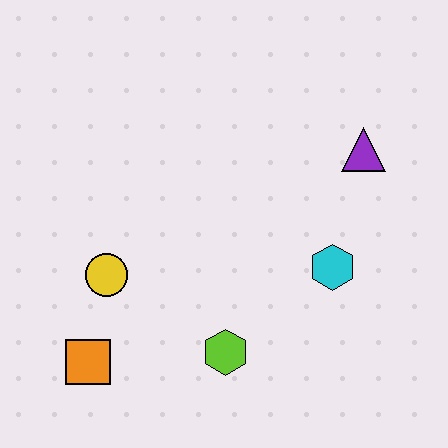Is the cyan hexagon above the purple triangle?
No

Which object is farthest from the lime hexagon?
The purple triangle is farthest from the lime hexagon.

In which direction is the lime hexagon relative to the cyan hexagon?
The lime hexagon is to the left of the cyan hexagon.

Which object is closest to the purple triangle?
The cyan hexagon is closest to the purple triangle.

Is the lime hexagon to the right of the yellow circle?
Yes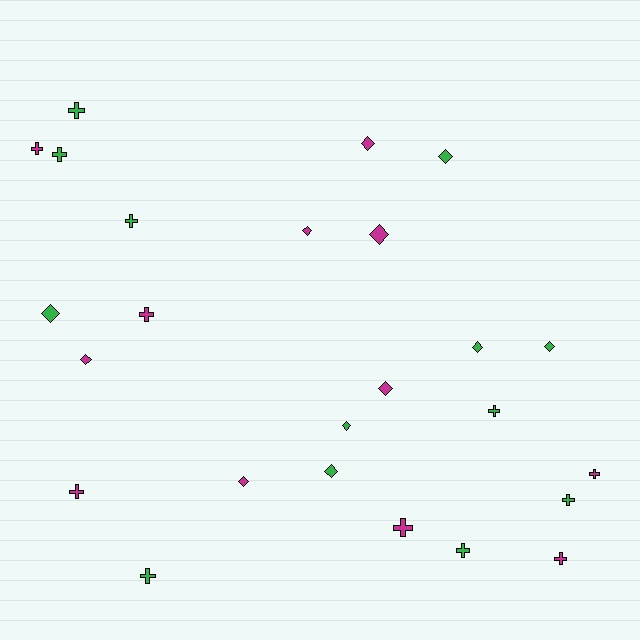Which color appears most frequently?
Green, with 13 objects.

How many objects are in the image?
There are 25 objects.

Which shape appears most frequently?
Cross, with 13 objects.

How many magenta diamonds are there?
There are 6 magenta diamonds.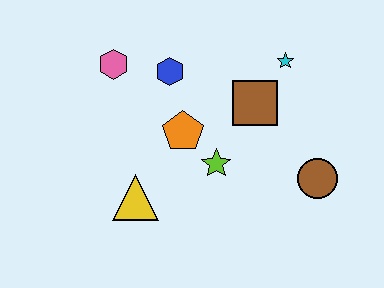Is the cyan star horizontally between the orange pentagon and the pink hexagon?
No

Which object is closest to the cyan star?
The brown square is closest to the cyan star.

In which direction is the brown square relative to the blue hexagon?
The brown square is to the right of the blue hexagon.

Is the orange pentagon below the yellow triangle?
No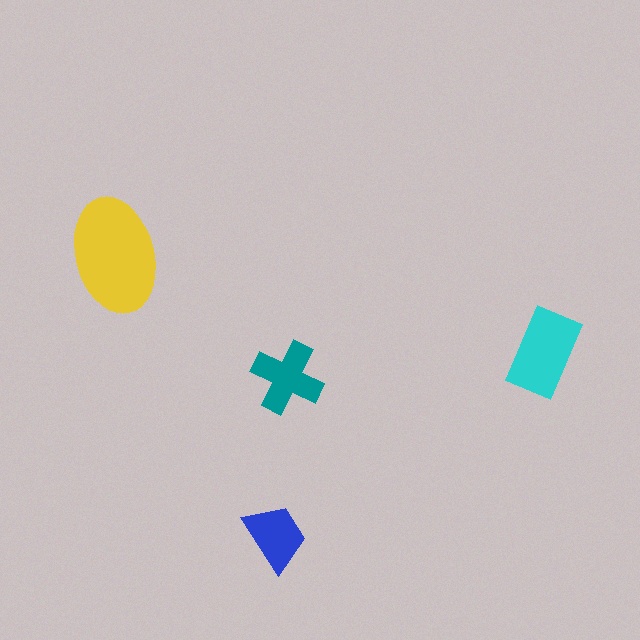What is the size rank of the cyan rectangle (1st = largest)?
2nd.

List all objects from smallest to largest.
The blue trapezoid, the teal cross, the cyan rectangle, the yellow ellipse.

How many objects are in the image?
There are 4 objects in the image.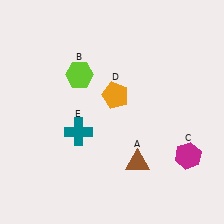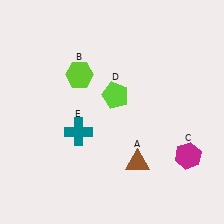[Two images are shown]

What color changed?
The pentagon (D) changed from orange in Image 1 to lime in Image 2.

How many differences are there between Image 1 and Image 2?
There is 1 difference between the two images.